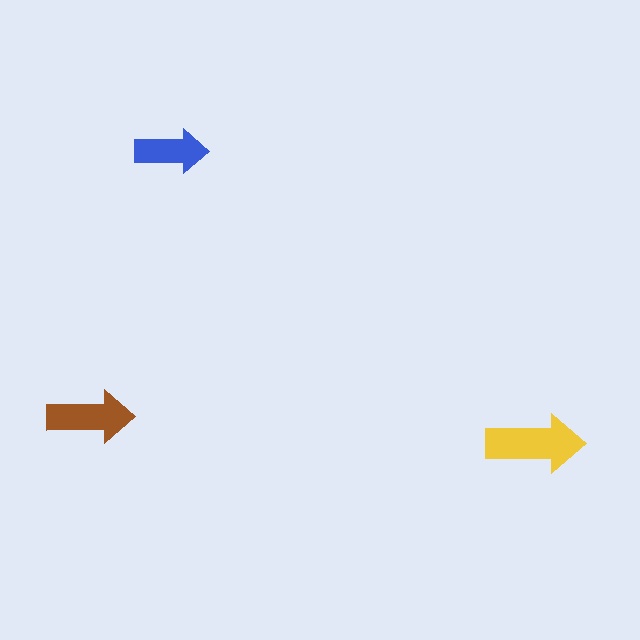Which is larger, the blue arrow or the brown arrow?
The brown one.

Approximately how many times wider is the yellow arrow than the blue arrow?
About 1.5 times wider.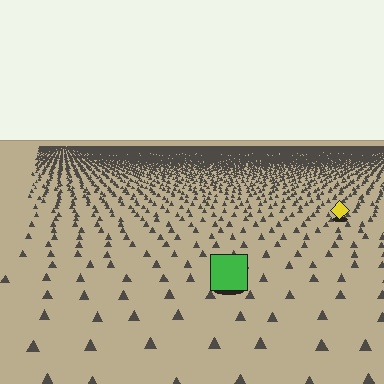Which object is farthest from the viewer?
The yellow diamond is farthest from the viewer. It appears smaller and the ground texture around it is denser.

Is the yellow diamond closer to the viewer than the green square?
No. The green square is closer — you can tell from the texture gradient: the ground texture is coarser near it.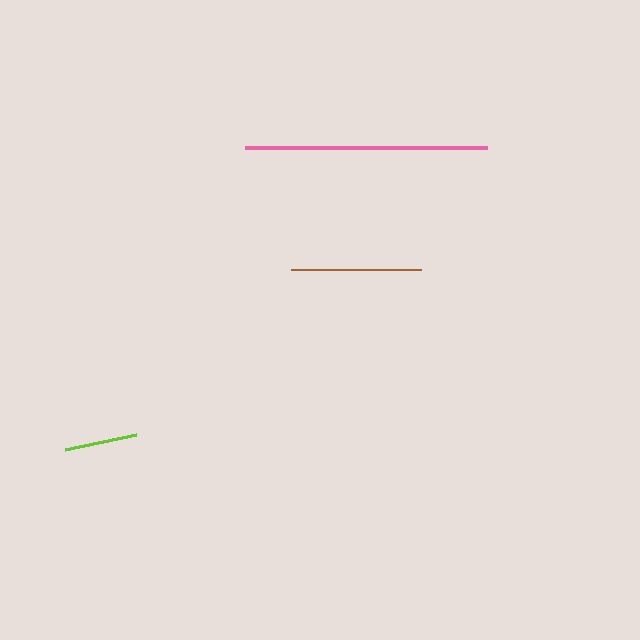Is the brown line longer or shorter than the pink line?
The pink line is longer than the brown line.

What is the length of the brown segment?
The brown segment is approximately 130 pixels long.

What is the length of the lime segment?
The lime segment is approximately 72 pixels long.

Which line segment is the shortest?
The lime line is the shortest at approximately 72 pixels.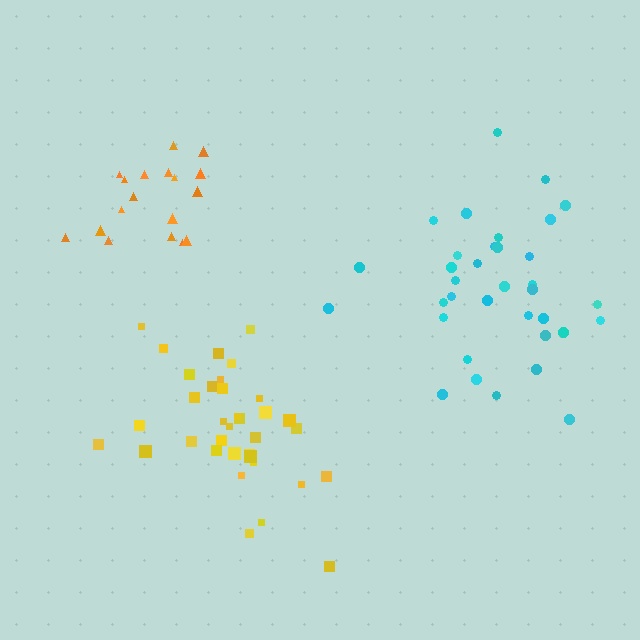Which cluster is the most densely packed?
Orange.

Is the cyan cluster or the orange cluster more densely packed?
Orange.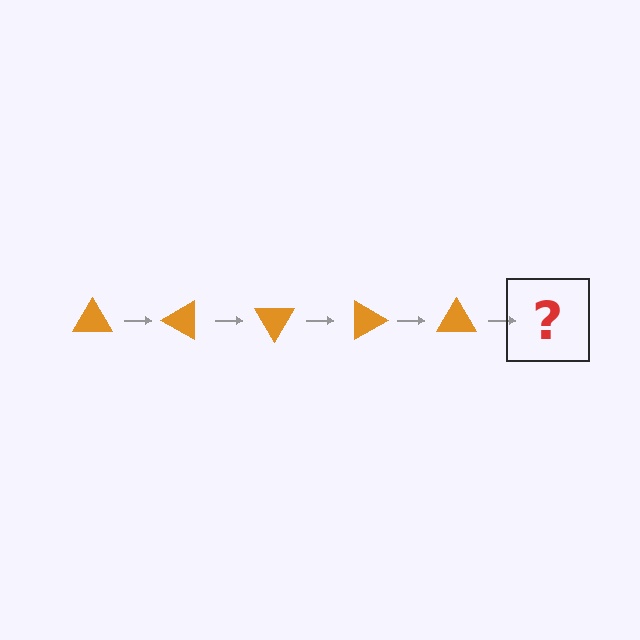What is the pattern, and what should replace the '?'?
The pattern is that the triangle rotates 30 degrees each step. The '?' should be an orange triangle rotated 150 degrees.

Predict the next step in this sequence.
The next step is an orange triangle rotated 150 degrees.